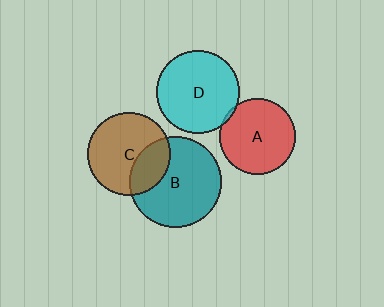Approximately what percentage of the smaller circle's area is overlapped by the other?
Approximately 5%.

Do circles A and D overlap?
Yes.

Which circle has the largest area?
Circle B (teal).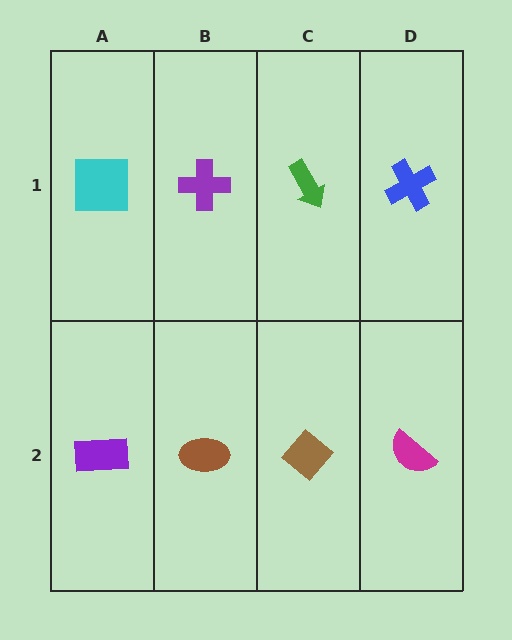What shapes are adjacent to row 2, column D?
A blue cross (row 1, column D), a brown diamond (row 2, column C).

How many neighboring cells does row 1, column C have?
3.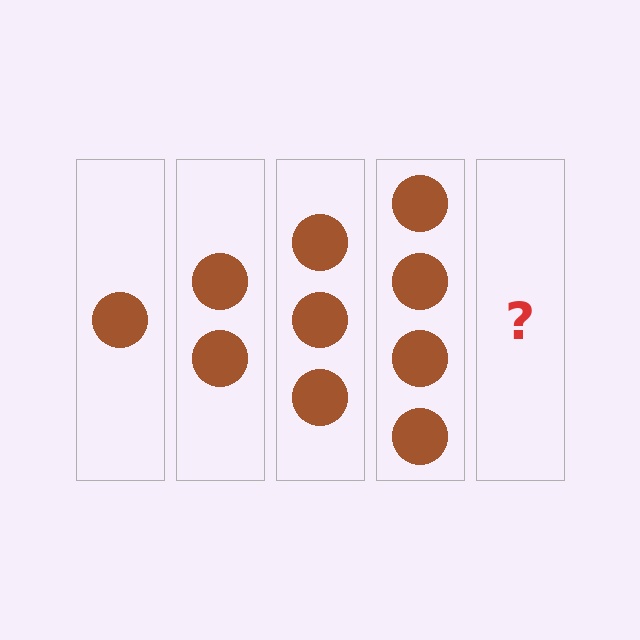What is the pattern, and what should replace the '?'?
The pattern is that each step adds one more circle. The '?' should be 5 circles.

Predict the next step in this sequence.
The next step is 5 circles.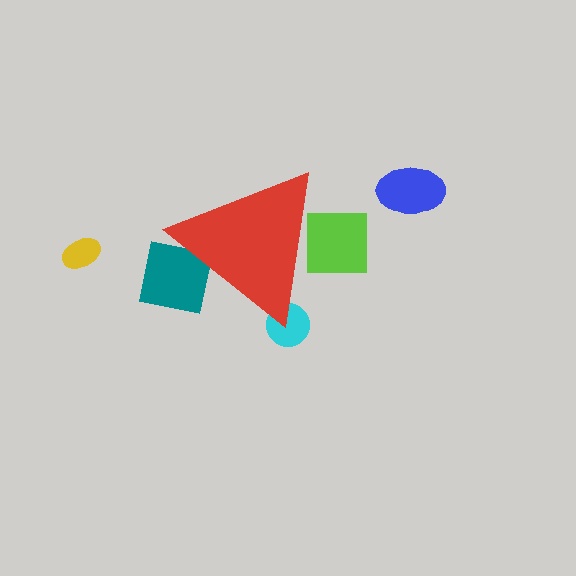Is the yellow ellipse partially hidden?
No, the yellow ellipse is fully visible.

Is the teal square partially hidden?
Yes, the teal square is partially hidden behind the red triangle.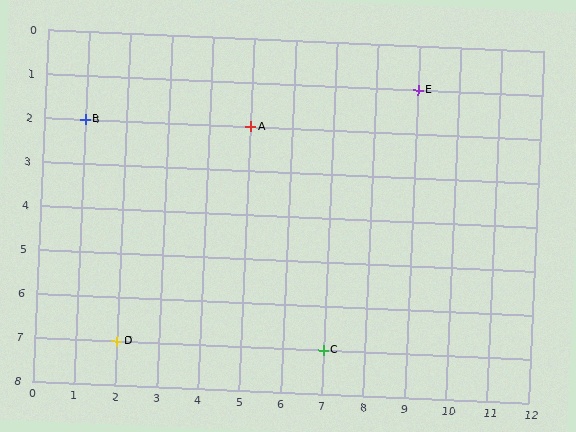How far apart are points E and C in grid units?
Points E and C are 2 columns and 6 rows apart (about 6.3 grid units diagonally).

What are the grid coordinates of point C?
Point C is at grid coordinates (7, 7).